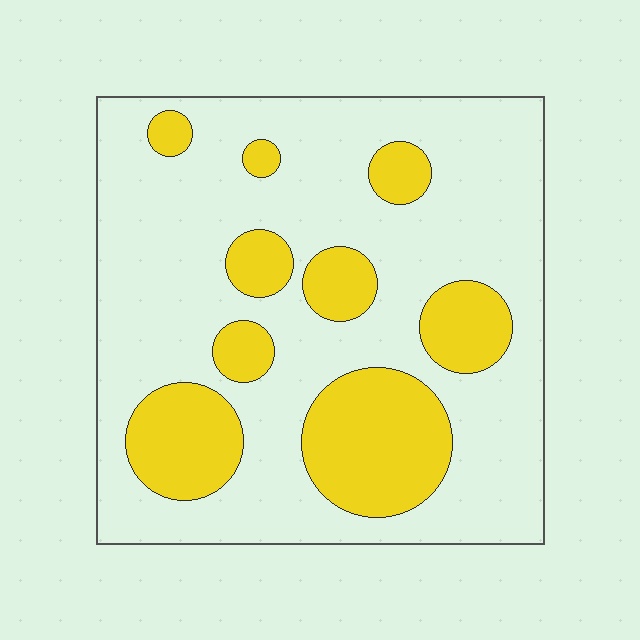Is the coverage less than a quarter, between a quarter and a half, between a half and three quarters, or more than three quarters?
Between a quarter and a half.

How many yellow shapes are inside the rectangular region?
9.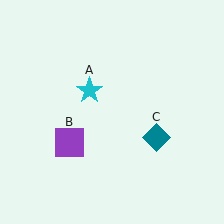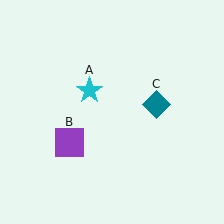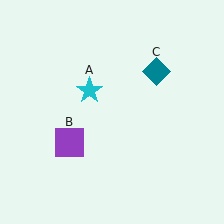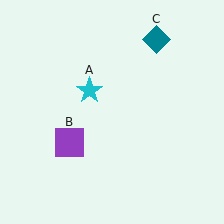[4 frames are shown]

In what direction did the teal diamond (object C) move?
The teal diamond (object C) moved up.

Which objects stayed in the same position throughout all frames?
Cyan star (object A) and purple square (object B) remained stationary.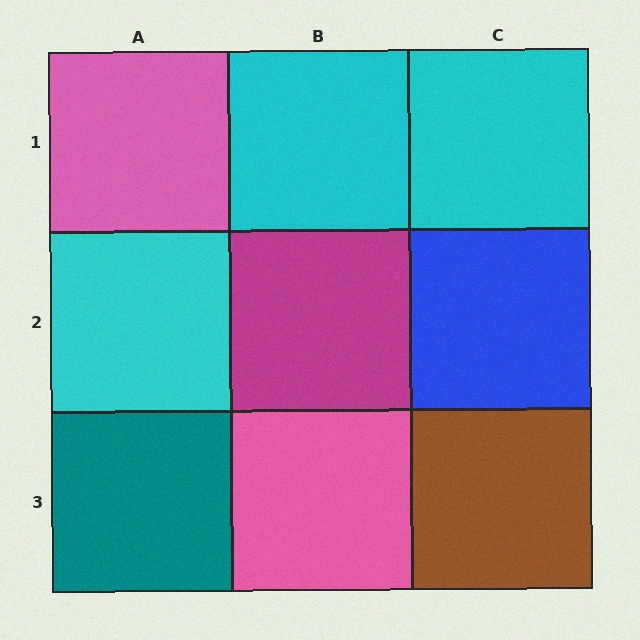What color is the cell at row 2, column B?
Magenta.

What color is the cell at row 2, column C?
Blue.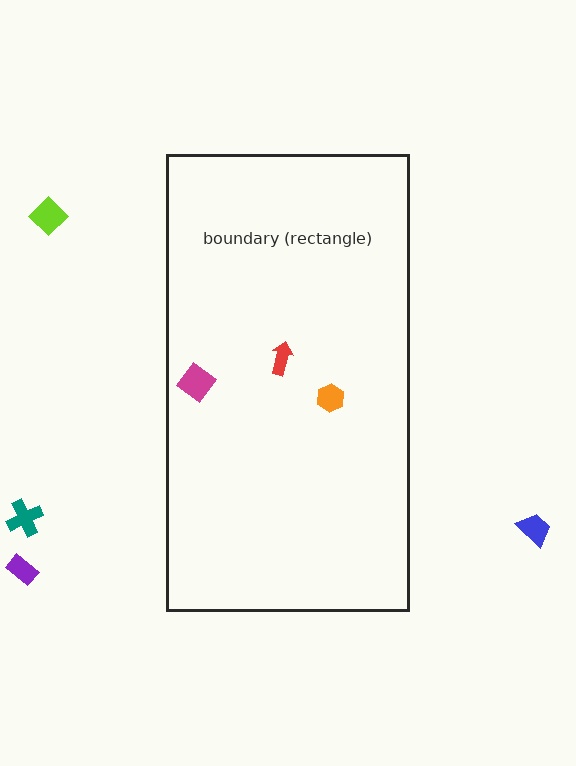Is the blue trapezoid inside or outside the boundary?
Outside.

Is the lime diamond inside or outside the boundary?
Outside.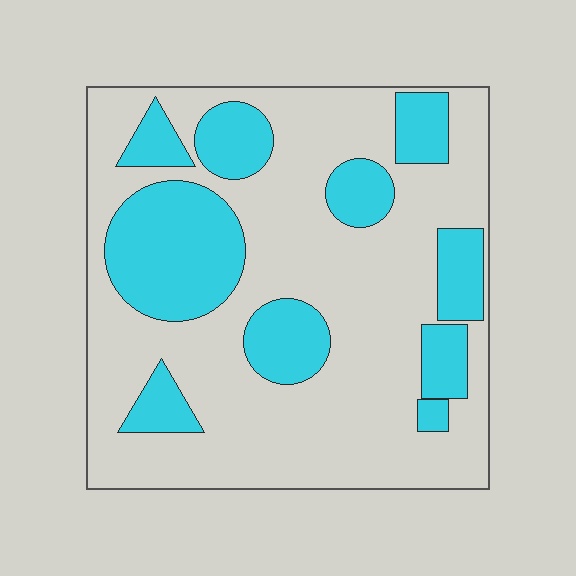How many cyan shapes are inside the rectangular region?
10.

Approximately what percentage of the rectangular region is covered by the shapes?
Approximately 30%.